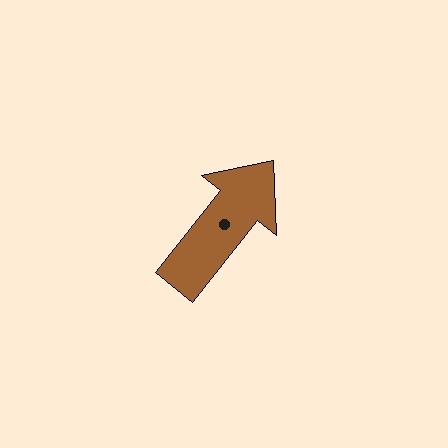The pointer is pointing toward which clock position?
Roughly 1 o'clock.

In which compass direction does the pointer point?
Northeast.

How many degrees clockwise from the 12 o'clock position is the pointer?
Approximately 38 degrees.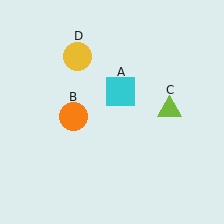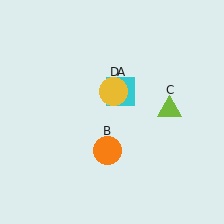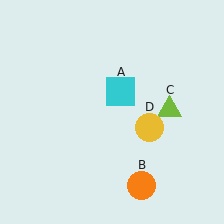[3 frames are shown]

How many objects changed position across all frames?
2 objects changed position: orange circle (object B), yellow circle (object D).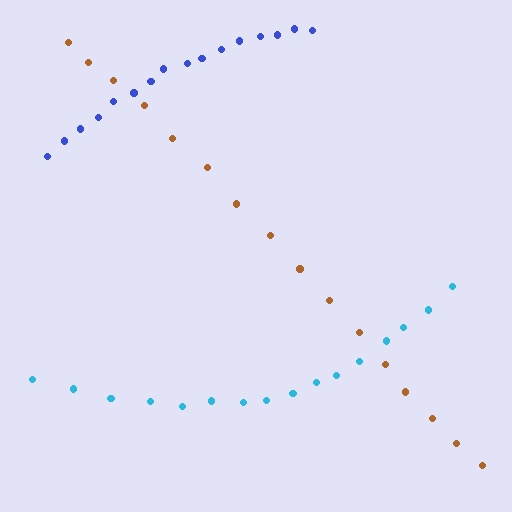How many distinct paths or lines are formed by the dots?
There are 3 distinct paths.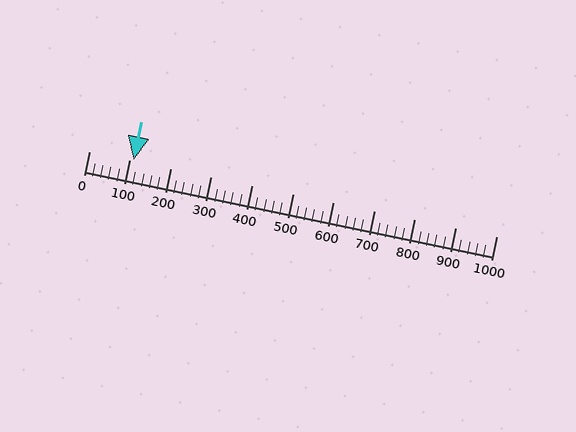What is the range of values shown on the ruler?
The ruler shows values from 0 to 1000.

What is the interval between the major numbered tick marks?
The major tick marks are spaced 100 units apart.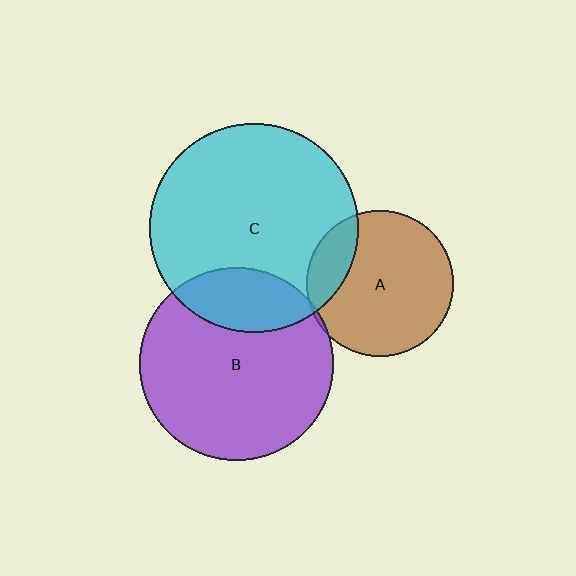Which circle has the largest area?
Circle C (cyan).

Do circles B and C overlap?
Yes.